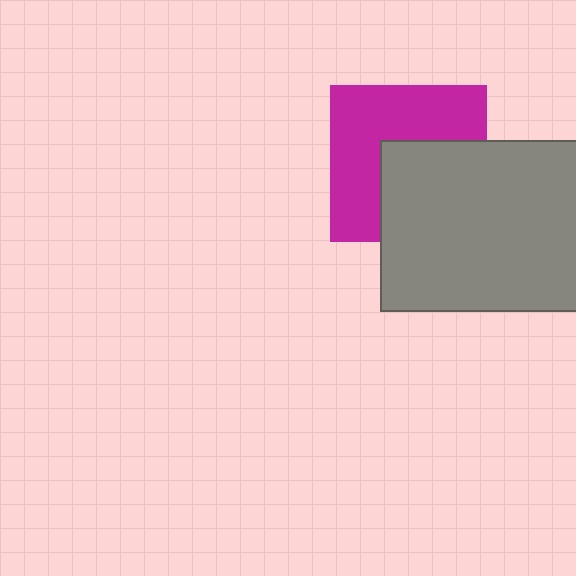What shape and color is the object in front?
The object in front is a gray rectangle.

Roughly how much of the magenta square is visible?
About half of it is visible (roughly 55%).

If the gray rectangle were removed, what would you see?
You would see the complete magenta square.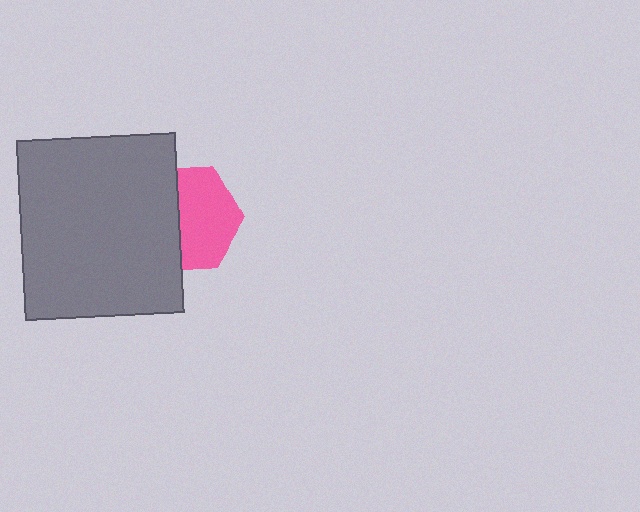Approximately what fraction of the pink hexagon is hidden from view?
Roughly 42% of the pink hexagon is hidden behind the gray rectangle.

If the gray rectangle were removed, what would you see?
You would see the complete pink hexagon.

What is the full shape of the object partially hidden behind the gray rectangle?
The partially hidden object is a pink hexagon.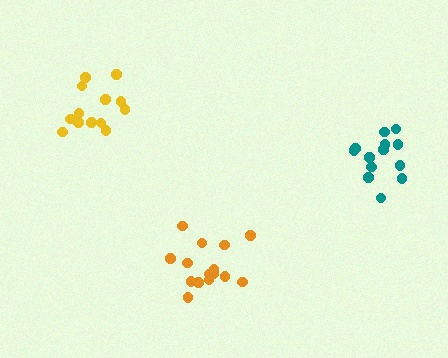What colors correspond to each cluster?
The clusters are colored: yellow, teal, orange.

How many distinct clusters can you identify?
There are 3 distinct clusters.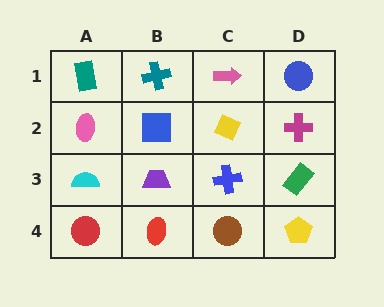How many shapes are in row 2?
4 shapes.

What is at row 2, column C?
A yellow diamond.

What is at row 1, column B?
A teal cross.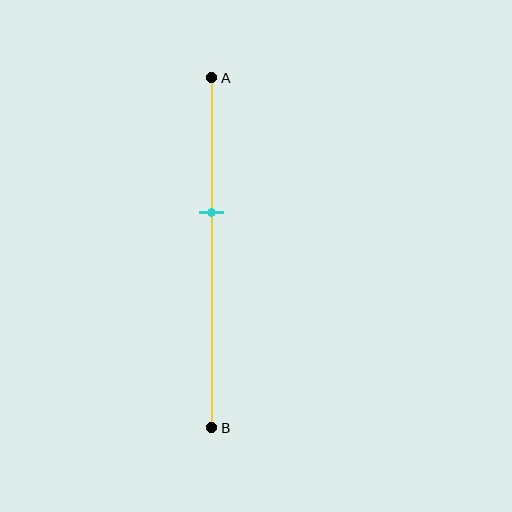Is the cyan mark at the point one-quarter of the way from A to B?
No, the mark is at about 40% from A, not at the 25% one-quarter point.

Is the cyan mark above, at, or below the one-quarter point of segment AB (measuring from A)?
The cyan mark is below the one-quarter point of segment AB.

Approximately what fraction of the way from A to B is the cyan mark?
The cyan mark is approximately 40% of the way from A to B.